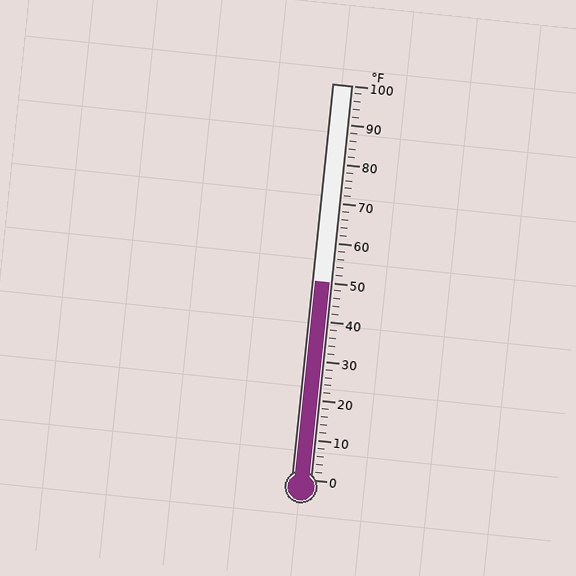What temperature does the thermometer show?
The thermometer shows approximately 50°F.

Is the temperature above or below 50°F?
The temperature is at 50°F.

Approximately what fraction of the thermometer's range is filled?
The thermometer is filled to approximately 50% of its range.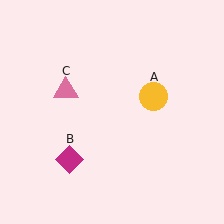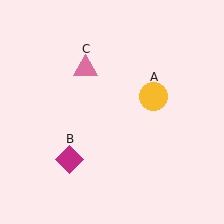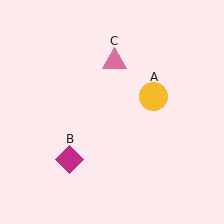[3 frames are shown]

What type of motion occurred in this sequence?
The pink triangle (object C) rotated clockwise around the center of the scene.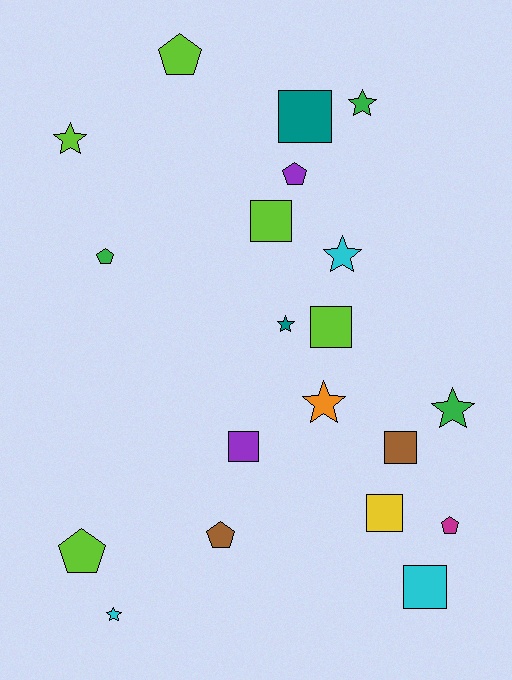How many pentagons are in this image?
There are 6 pentagons.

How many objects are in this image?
There are 20 objects.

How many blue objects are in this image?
There are no blue objects.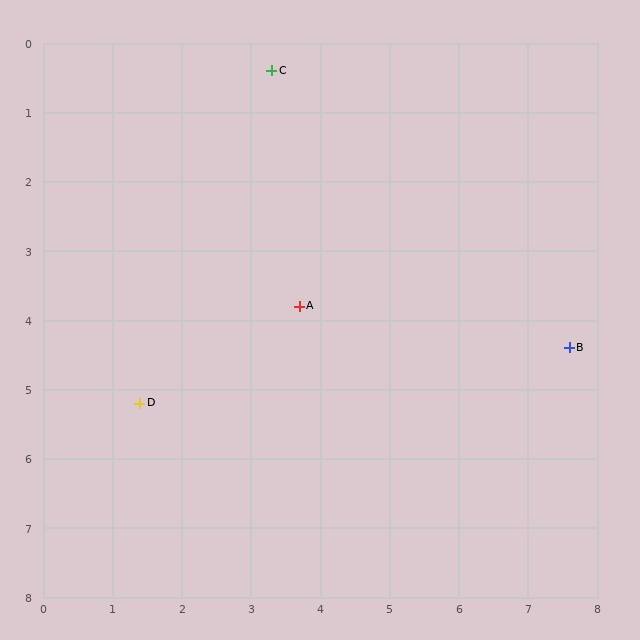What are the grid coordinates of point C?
Point C is at approximately (3.3, 0.4).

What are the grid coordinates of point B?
Point B is at approximately (7.6, 4.4).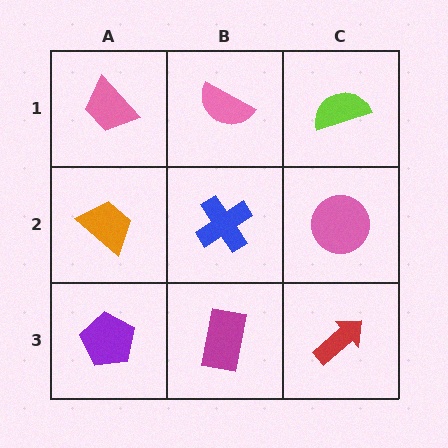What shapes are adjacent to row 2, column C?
A lime semicircle (row 1, column C), a red arrow (row 3, column C), a blue cross (row 2, column B).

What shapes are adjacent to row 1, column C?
A pink circle (row 2, column C), a pink semicircle (row 1, column B).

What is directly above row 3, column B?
A blue cross.